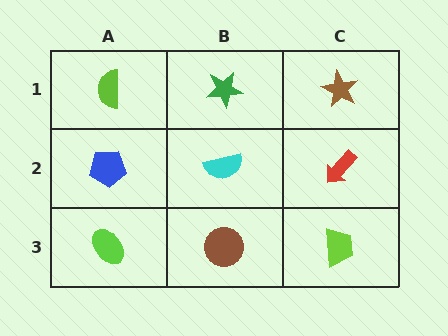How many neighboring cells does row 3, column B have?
3.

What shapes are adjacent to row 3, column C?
A red arrow (row 2, column C), a brown circle (row 3, column B).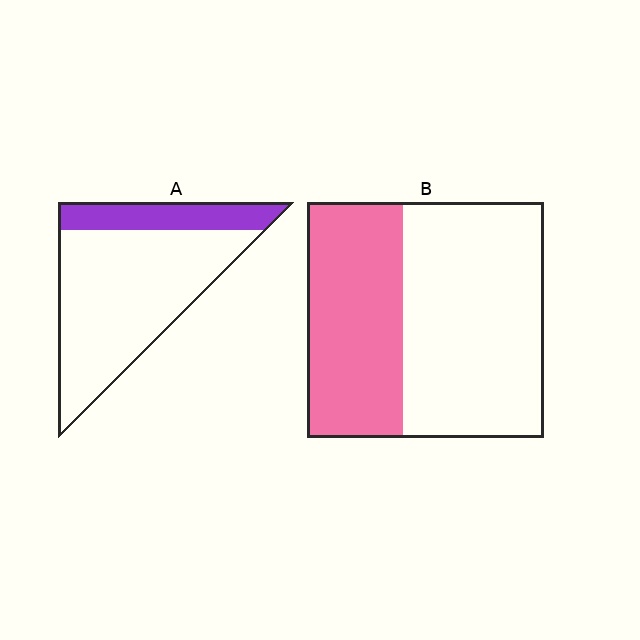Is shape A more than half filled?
No.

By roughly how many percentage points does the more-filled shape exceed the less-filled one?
By roughly 20 percentage points (B over A).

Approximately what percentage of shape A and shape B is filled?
A is approximately 20% and B is approximately 40%.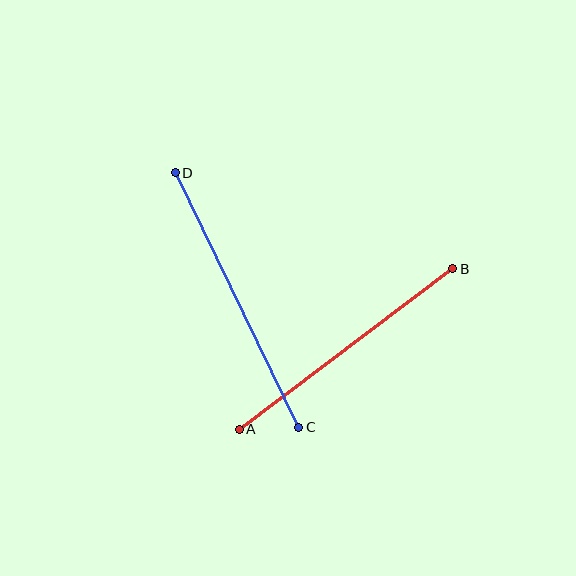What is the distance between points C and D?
The distance is approximately 283 pixels.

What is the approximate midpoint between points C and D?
The midpoint is at approximately (237, 300) pixels.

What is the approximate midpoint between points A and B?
The midpoint is at approximately (346, 349) pixels.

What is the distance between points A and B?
The distance is approximately 267 pixels.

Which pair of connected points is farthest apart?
Points C and D are farthest apart.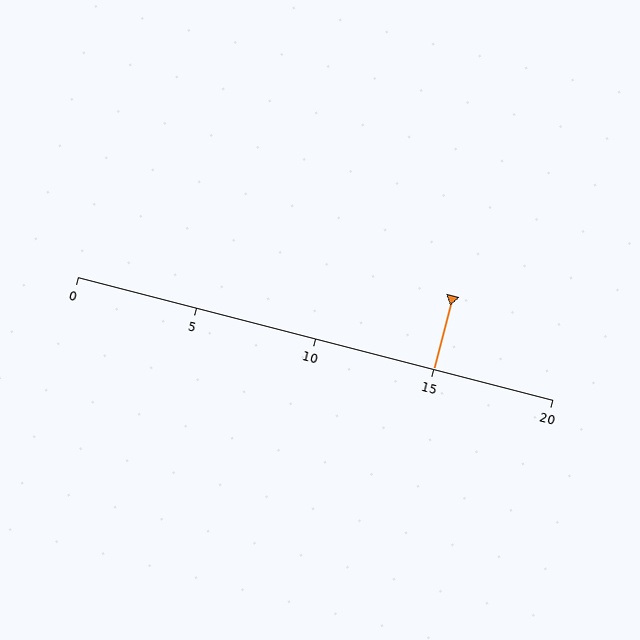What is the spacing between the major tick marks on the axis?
The major ticks are spaced 5 apart.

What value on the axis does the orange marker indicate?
The marker indicates approximately 15.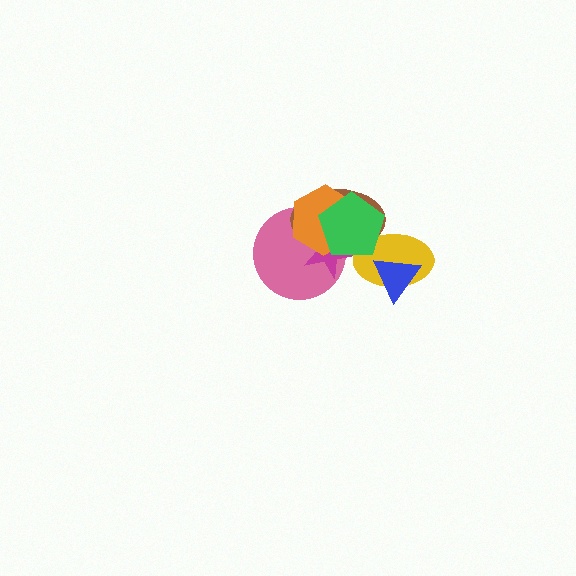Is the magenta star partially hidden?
Yes, it is partially covered by another shape.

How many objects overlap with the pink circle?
4 objects overlap with the pink circle.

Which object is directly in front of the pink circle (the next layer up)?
The brown ellipse is directly in front of the pink circle.